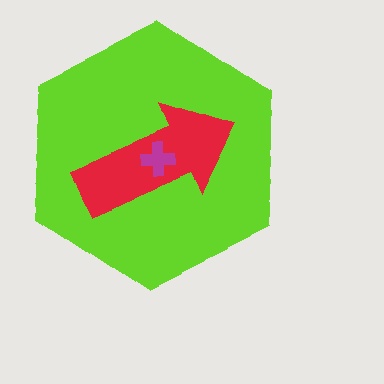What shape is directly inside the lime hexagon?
The red arrow.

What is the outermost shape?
The lime hexagon.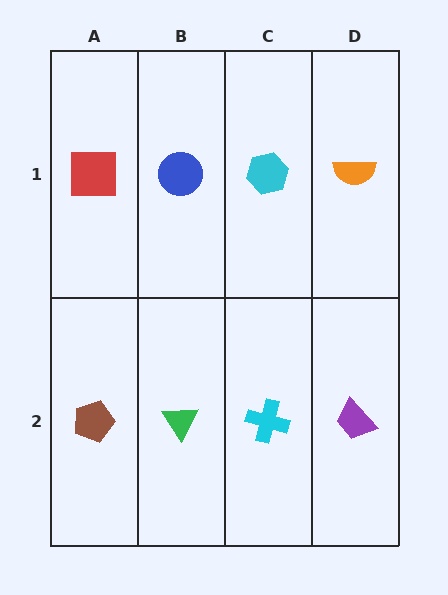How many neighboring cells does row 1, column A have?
2.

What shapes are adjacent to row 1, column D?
A purple trapezoid (row 2, column D), a cyan hexagon (row 1, column C).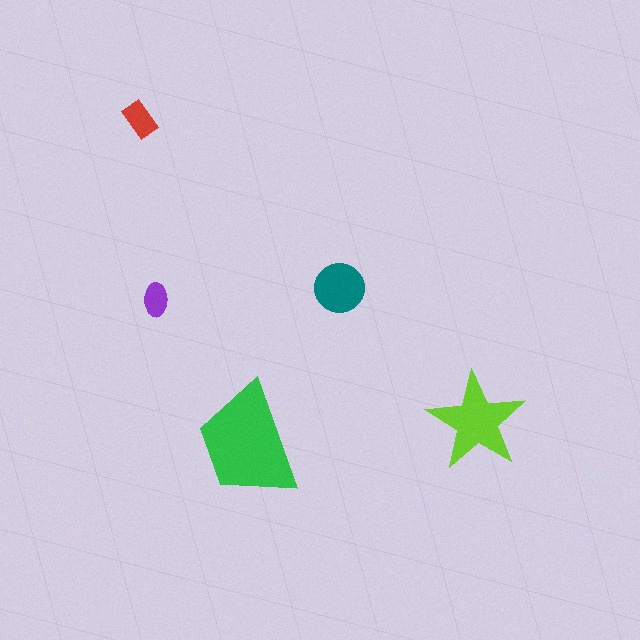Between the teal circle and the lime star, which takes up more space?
The lime star.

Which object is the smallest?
The purple ellipse.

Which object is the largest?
The green trapezoid.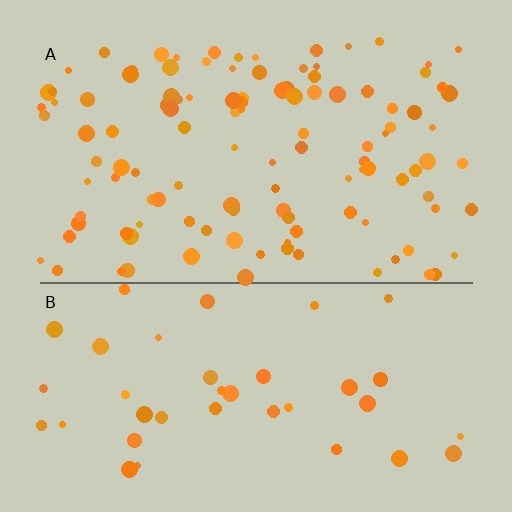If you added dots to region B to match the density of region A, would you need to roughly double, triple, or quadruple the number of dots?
Approximately triple.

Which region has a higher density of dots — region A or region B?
A (the top).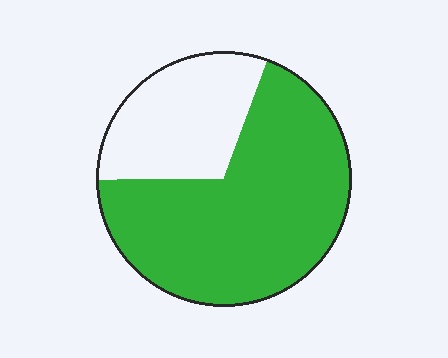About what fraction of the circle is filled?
About two thirds (2/3).